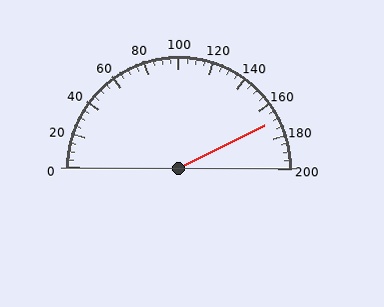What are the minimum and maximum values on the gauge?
The gauge ranges from 0 to 200.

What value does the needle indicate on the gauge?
The needle indicates approximately 170.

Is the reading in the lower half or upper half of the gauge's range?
The reading is in the upper half of the range (0 to 200).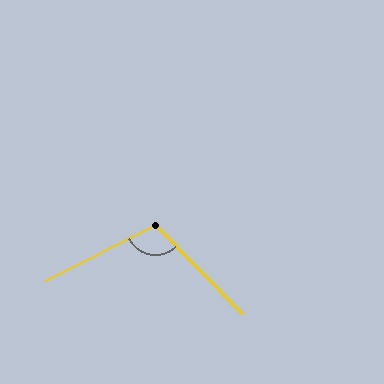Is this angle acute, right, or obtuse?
It is obtuse.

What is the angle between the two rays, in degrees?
Approximately 108 degrees.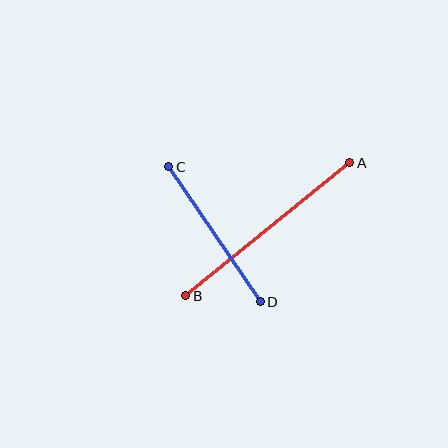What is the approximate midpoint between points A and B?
The midpoint is at approximately (268, 229) pixels.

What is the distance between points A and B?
The distance is approximately 211 pixels.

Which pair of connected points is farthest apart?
Points A and B are farthest apart.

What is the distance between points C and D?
The distance is approximately 163 pixels.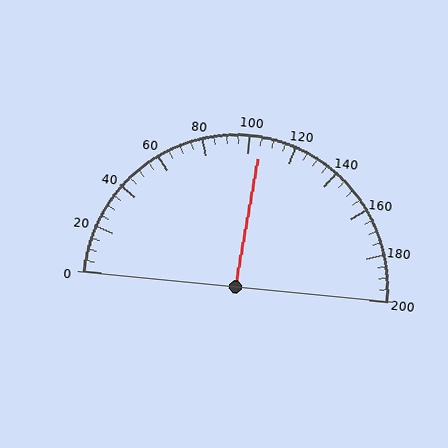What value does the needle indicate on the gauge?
The needle indicates approximately 105.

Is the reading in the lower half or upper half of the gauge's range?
The reading is in the upper half of the range (0 to 200).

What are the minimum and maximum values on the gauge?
The gauge ranges from 0 to 200.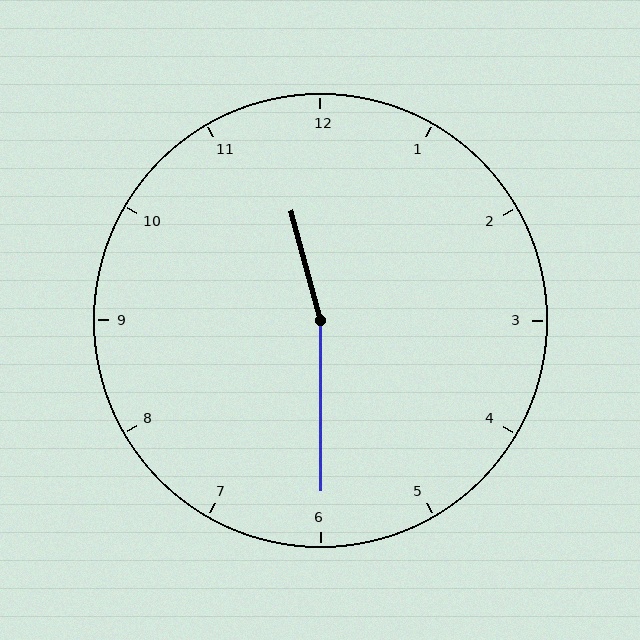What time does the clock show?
11:30.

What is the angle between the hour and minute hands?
Approximately 165 degrees.